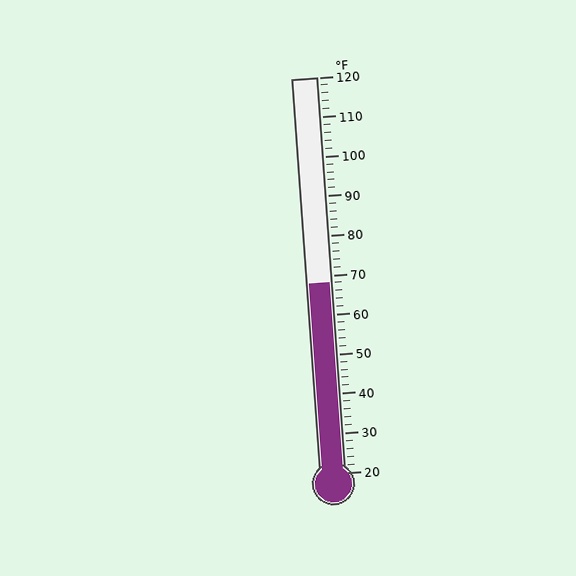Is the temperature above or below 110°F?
The temperature is below 110°F.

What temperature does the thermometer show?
The thermometer shows approximately 68°F.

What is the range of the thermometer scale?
The thermometer scale ranges from 20°F to 120°F.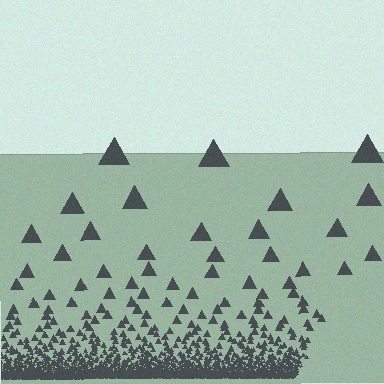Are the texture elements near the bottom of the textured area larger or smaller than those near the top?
Smaller. The gradient is inverted — elements near the bottom are smaller and denser.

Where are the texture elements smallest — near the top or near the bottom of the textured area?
Near the bottom.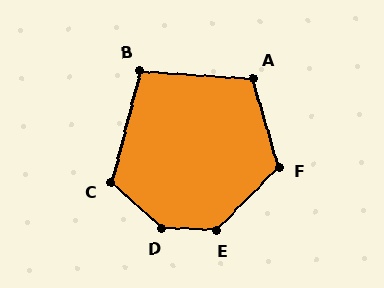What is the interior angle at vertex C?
Approximately 118 degrees (obtuse).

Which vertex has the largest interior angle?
D, at approximately 140 degrees.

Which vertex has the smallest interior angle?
B, at approximately 101 degrees.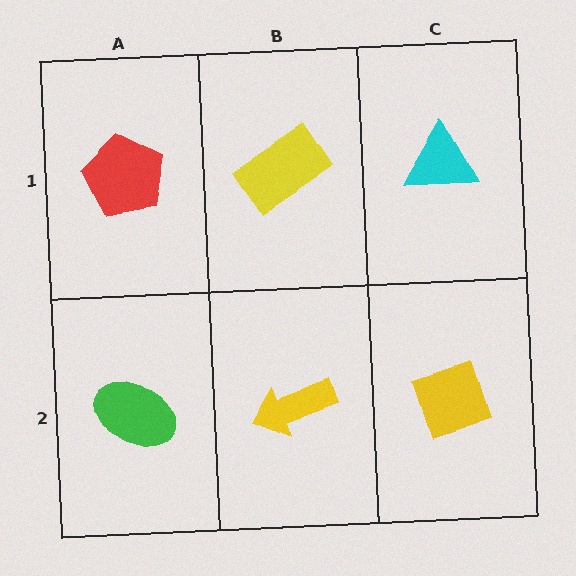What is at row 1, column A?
A red pentagon.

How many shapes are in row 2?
3 shapes.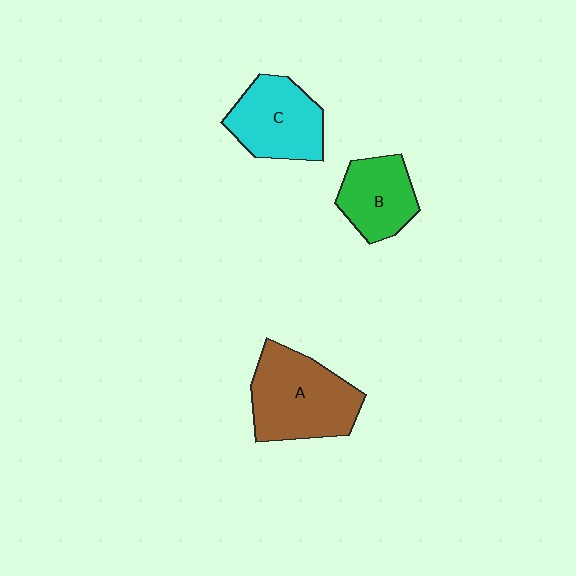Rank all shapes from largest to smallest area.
From largest to smallest: A (brown), C (cyan), B (green).